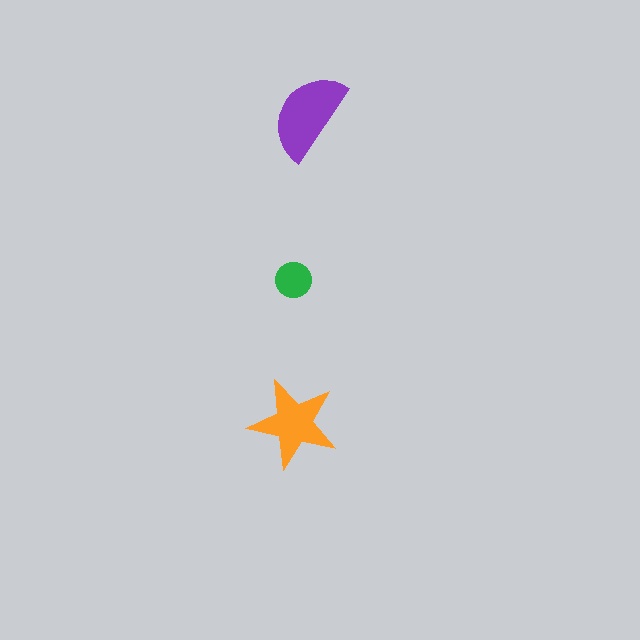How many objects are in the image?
There are 3 objects in the image.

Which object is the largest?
The purple semicircle.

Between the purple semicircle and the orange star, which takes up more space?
The purple semicircle.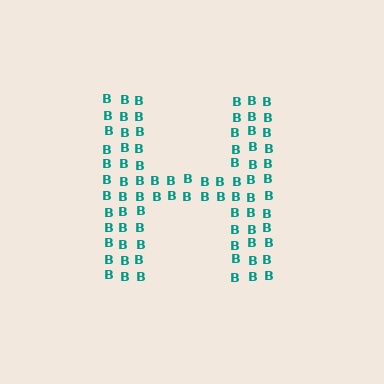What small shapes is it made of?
It is made of small letter B's.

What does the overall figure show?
The overall figure shows the letter H.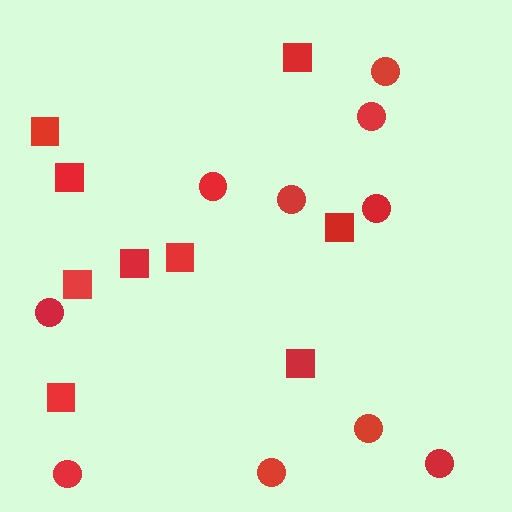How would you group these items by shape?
There are 2 groups: one group of circles (10) and one group of squares (9).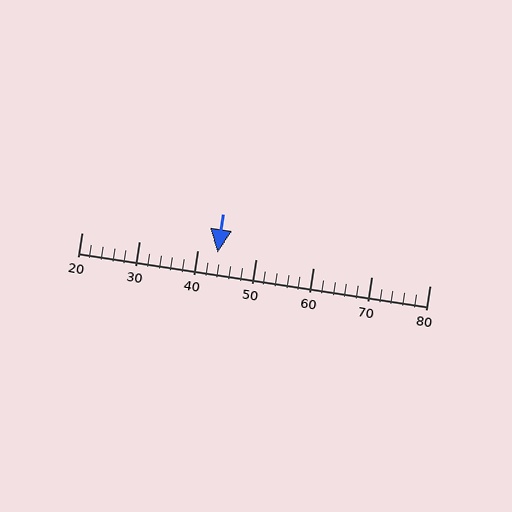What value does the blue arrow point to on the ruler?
The blue arrow points to approximately 43.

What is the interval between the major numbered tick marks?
The major tick marks are spaced 10 units apart.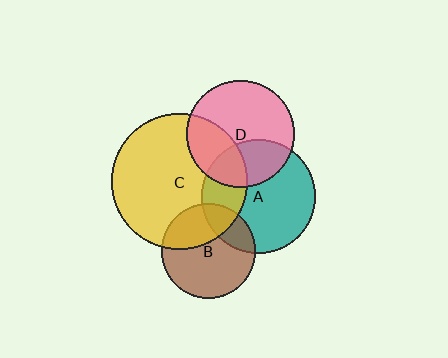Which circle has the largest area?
Circle C (yellow).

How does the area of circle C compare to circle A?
Approximately 1.4 times.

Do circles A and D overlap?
Yes.